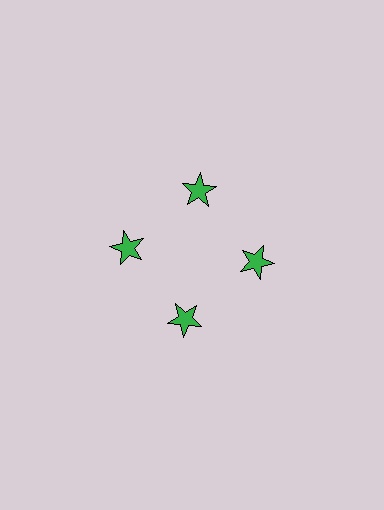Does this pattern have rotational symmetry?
Yes, this pattern has 4-fold rotational symmetry. It looks the same after rotating 90 degrees around the center.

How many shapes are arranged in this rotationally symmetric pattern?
There are 4 shapes, arranged in 4 groups of 1.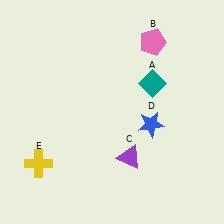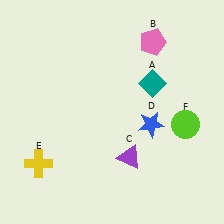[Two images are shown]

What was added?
A lime circle (F) was added in Image 2.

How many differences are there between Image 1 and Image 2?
There is 1 difference between the two images.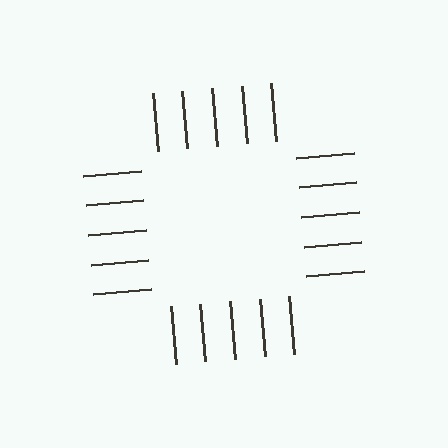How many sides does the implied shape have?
4 sides — the line-ends trace a square.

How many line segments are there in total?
20 — 5 along each of the 4 edges.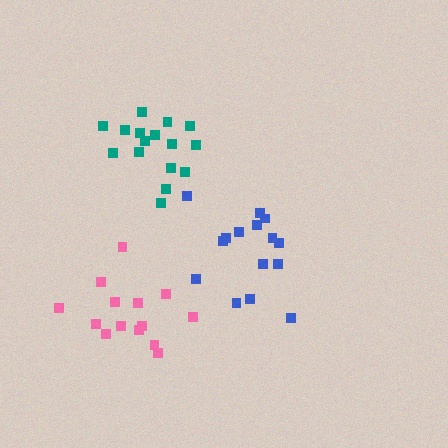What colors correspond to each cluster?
The clusters are colored: pink, blue, teal.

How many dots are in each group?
Group 1: 14 dots, Group 2: 15 dots, Group 3: 16 dots (45 total).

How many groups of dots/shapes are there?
There are 3 groups.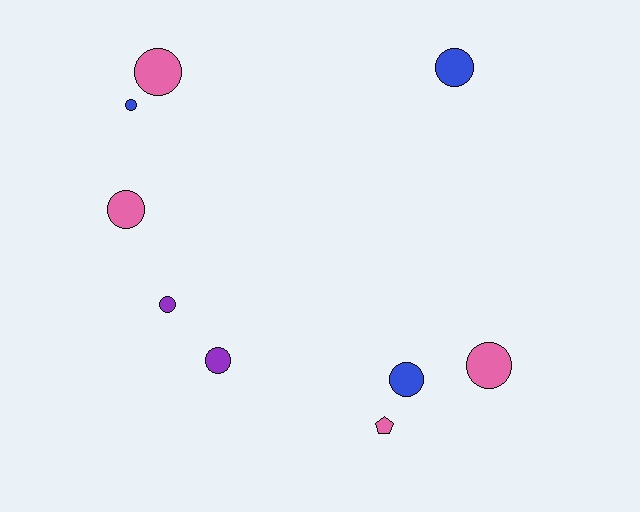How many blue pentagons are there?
There are no blue pentagons.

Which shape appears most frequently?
Circle, with 8 objects.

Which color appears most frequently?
Pink, with 4 objects.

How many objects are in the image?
There are 9 objects.